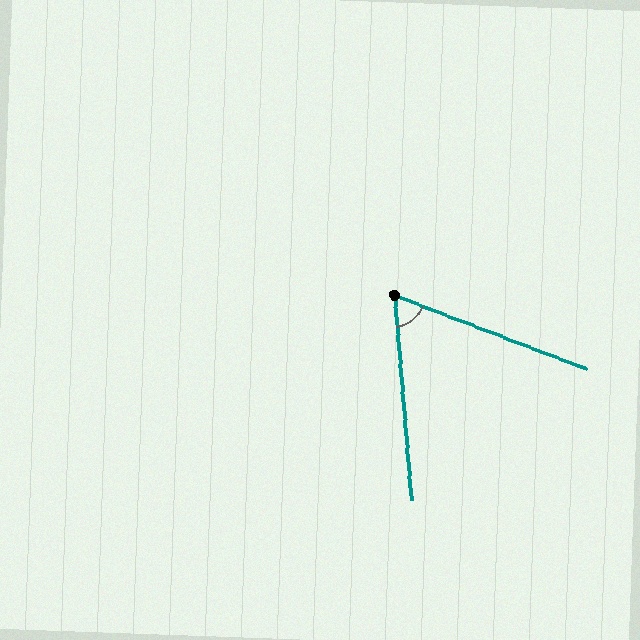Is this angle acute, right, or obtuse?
It is acute.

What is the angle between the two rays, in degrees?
Approximately 64 degrees.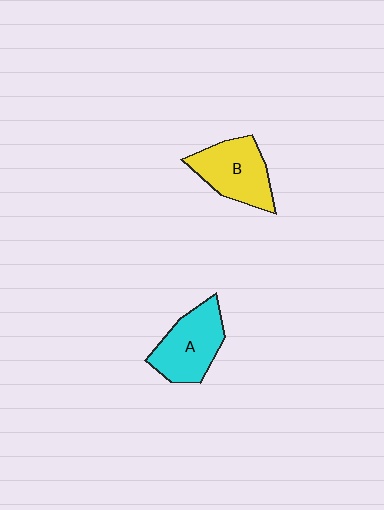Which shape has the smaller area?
Shape B (yellow).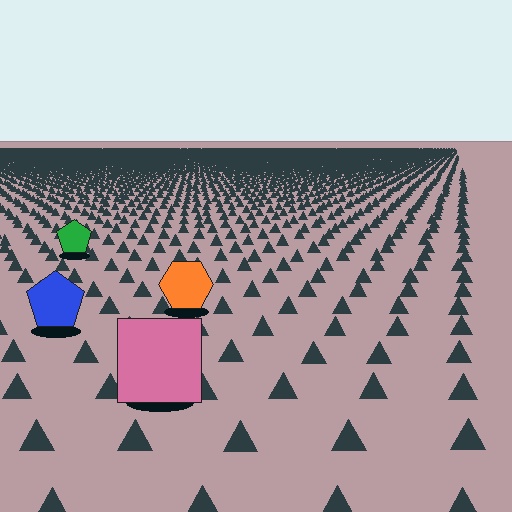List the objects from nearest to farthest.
From nearest to farthest: the pink square, the blue pentagon, the orange hexagon, the green pentagon.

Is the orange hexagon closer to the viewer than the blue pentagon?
No. The blue pentagon is closer — you can tell from the texture gradient: the ground texture is coarser near it.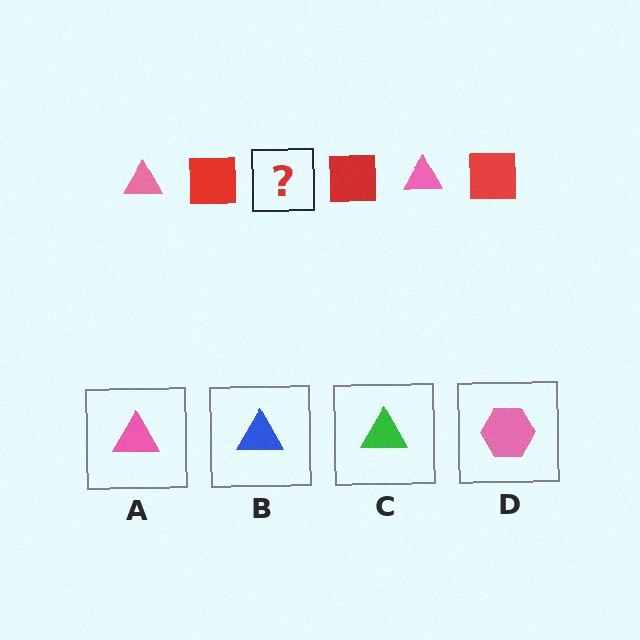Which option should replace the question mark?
Option A.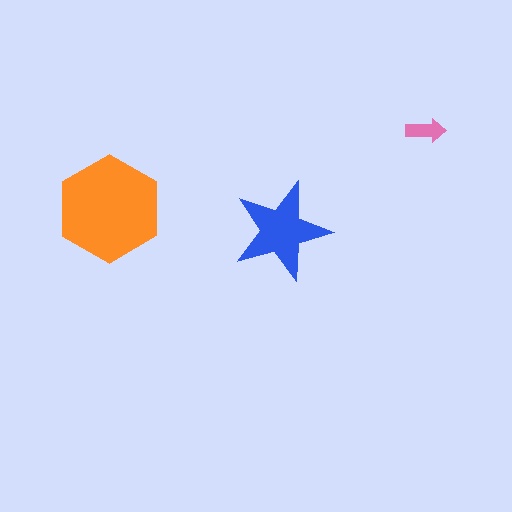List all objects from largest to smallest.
The orange hexagon, the blue star, the pink arrow.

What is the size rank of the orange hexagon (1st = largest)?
1st.